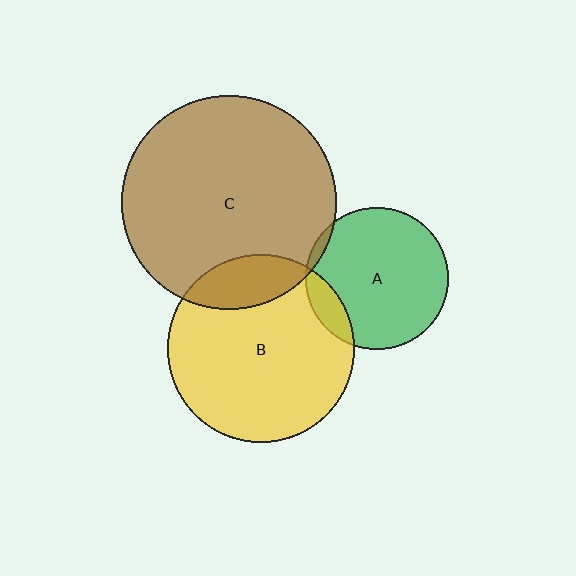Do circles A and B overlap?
Yes.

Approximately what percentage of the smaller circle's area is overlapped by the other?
Approximately 10%.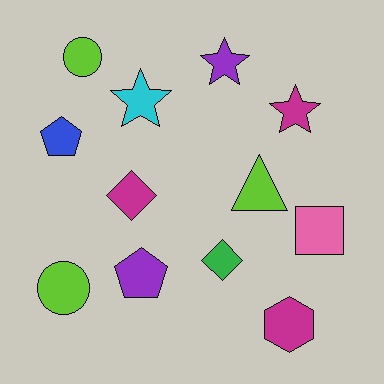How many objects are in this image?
There are 12 objects.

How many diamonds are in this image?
There are 2 diamonds.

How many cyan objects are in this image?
There is 1 cyan object.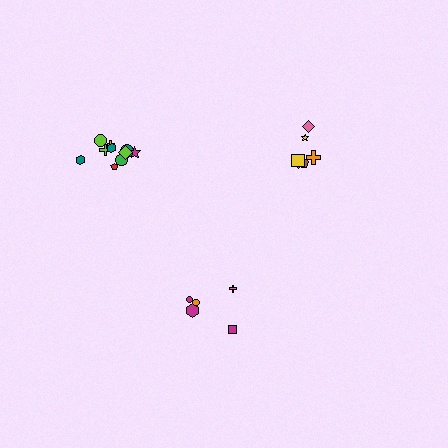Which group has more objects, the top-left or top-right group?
The top-left group.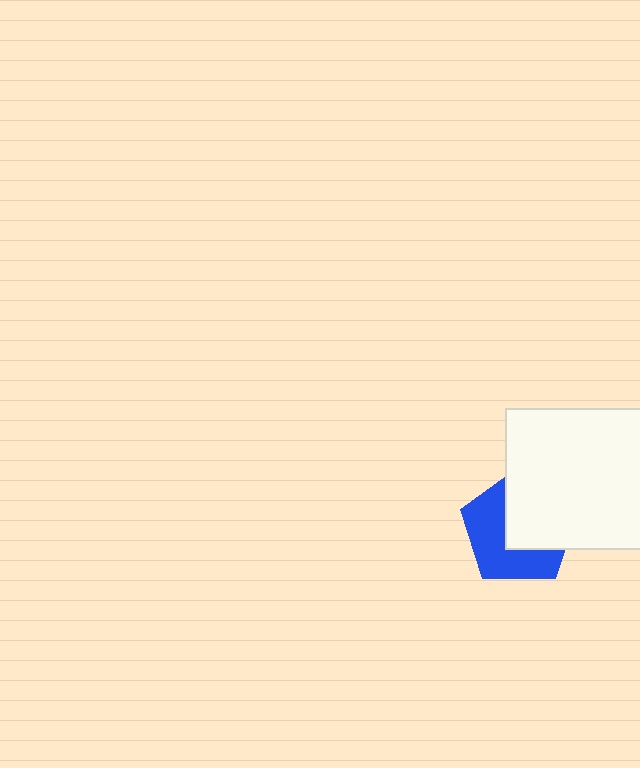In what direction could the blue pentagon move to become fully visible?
The blue pentagon could move toward the lower-left. That would shift it out from behind the white square entirely.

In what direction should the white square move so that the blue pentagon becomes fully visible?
The white square should move toward the upper-right. That is the shortest direction to clear the overlap and leave the blue pentagon fully visible.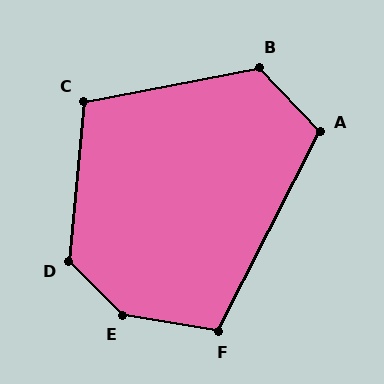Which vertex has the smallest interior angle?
C, at approximately 106 degrees.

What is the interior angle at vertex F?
Approximately 108 degrees (obtuse).